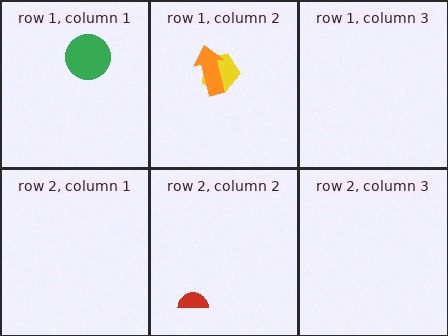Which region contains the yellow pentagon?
The row 1, column 2 region.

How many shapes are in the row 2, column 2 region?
1.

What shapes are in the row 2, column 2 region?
The red semicircle.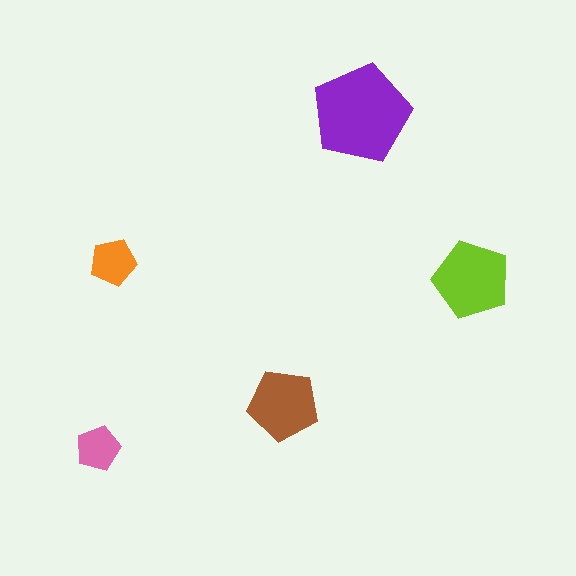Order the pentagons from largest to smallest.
the purple one, the lime one, the brown one, the orange one, the pink one.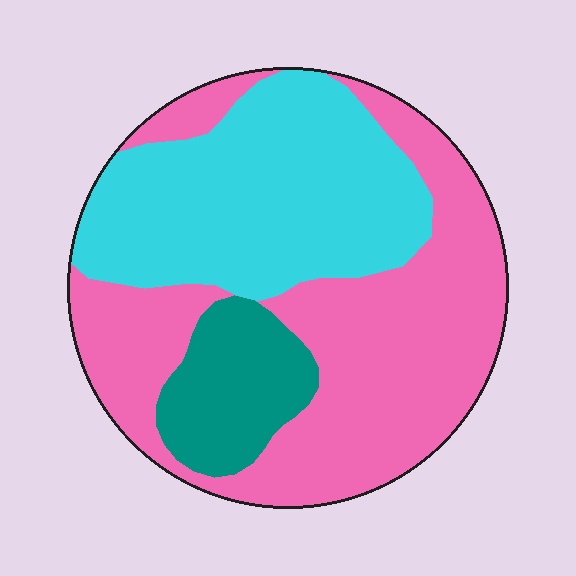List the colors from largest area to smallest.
From largest to smallest: pink, cyan, teal.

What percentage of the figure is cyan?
Cyan takes up about three eighths (3/8) of the figure.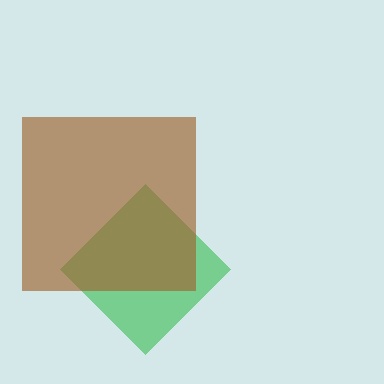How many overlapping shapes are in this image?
There are 2 overlapping shapes in the image.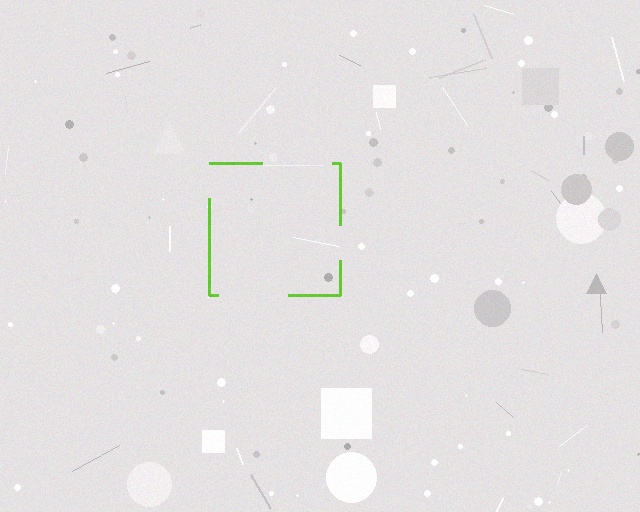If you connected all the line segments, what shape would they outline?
They would outline a square.